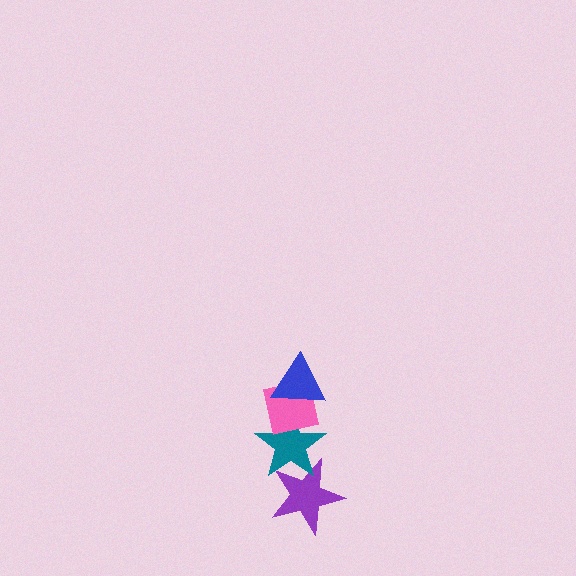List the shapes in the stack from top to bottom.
From top to bottom: the blue triangle, the pink square, the teal star, the purple star.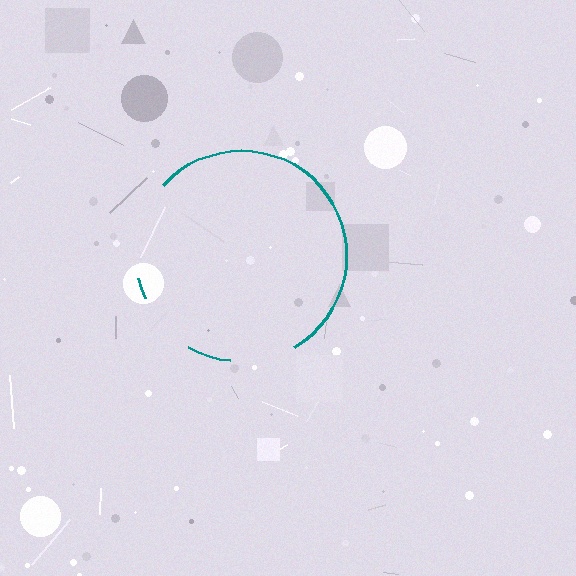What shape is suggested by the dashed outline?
The dashed outline suggests a circle.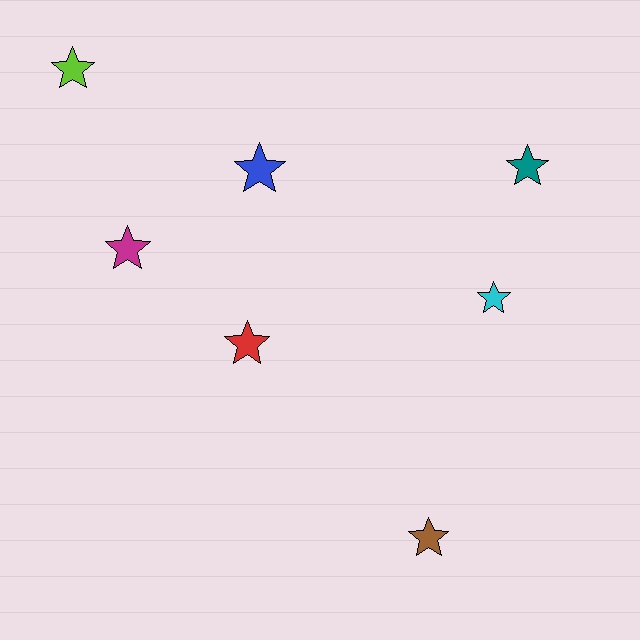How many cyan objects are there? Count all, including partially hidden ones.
There is 1 cyan object.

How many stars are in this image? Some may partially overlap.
There are 7 stars.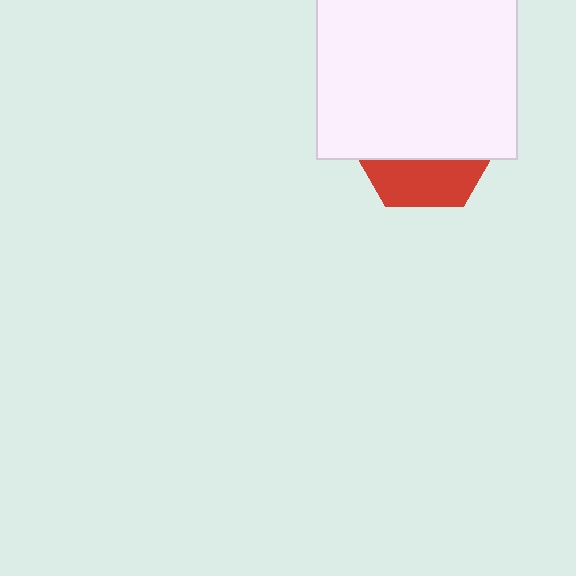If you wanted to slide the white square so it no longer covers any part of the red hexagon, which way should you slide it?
Slide it up — that is the most direct way to separate the two shapes.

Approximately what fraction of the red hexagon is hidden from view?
Roughly 68% of the red hexagon is hidden behind the white square.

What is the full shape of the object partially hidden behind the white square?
The partially hidden object is a red hexagon.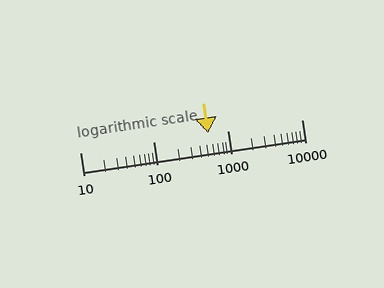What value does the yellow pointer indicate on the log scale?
The pointer indicates approximately 550.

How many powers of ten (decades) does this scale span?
The scale spans 3 decades, from 10 to 10000.